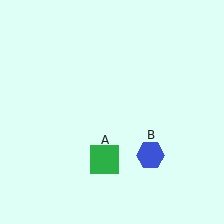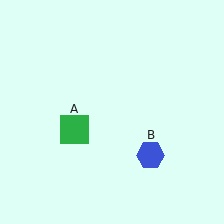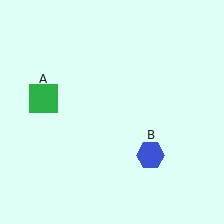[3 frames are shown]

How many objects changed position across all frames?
1 object changed position: green square (object A).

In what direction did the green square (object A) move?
The green square (object A) moved up and to the left.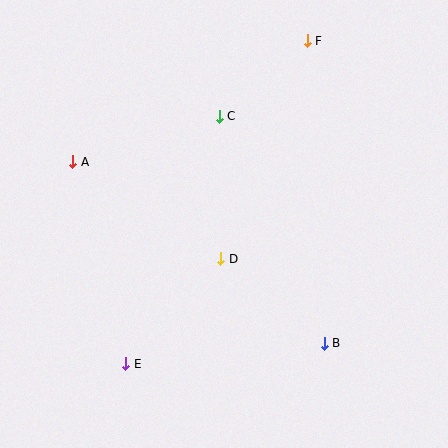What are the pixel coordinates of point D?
Point D is at (221, 259).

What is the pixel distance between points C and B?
The distance between C and B is 250 pixels.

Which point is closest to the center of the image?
Point D at (221, 259) is closest to the center.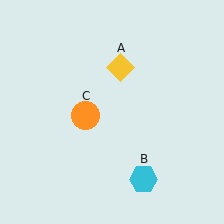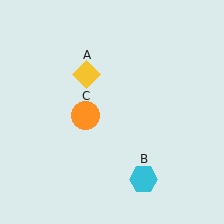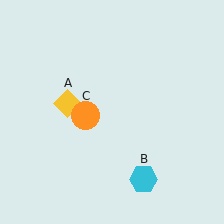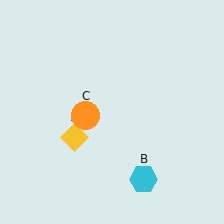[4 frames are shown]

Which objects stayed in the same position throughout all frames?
Cyan hexagon (object B) and orange circle (object C) remained stationary.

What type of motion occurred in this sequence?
The yellow diamond (object A) rotated counterclockwise around the center of the scene.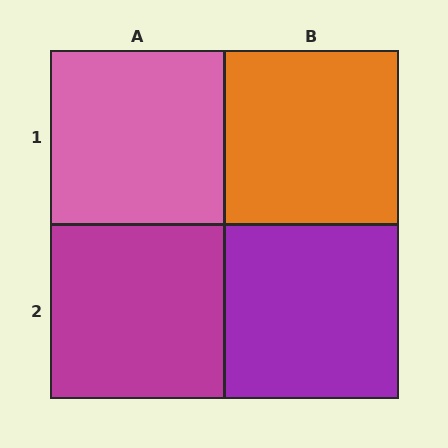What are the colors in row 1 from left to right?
Pink, orange.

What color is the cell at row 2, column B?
Purple.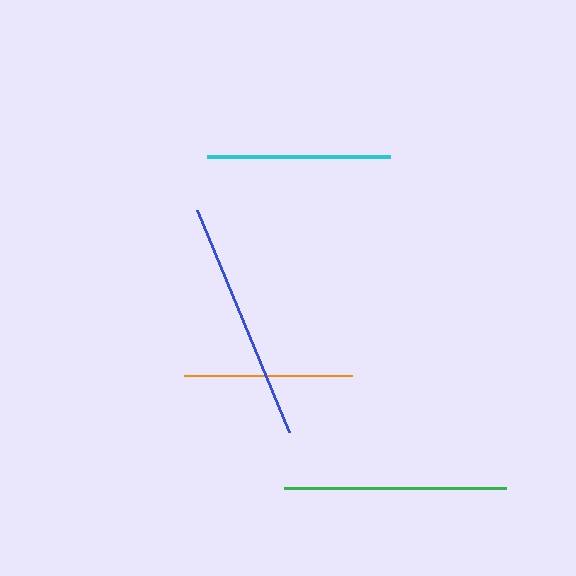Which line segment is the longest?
The blue line is the longest at approximately 240 pixels.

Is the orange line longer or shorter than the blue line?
The blue line is longer than the orange line.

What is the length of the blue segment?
The blue segment is approximately 240 pixels long.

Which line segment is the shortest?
The orange line is the shortest at approximately 168 pixels.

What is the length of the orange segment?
The orange segment is approximately 168 pixels long.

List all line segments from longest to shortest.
From longest to shortest: blue, green, cyan, orange.